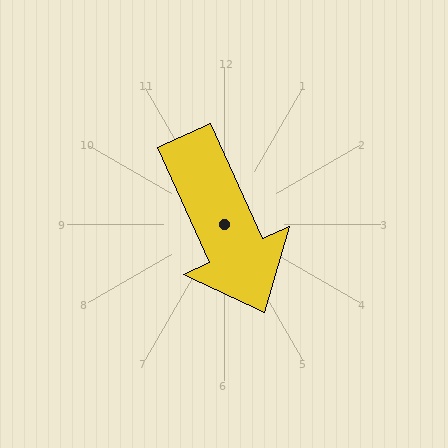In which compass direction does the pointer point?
Southeast.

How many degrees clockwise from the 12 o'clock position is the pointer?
Approximately 156 degrees.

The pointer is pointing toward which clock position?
Roughly 5 o'clock.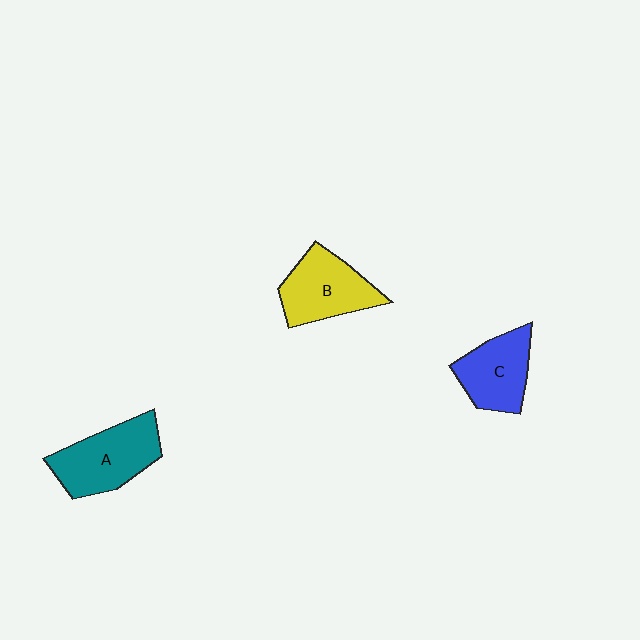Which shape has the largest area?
Shape A (teal).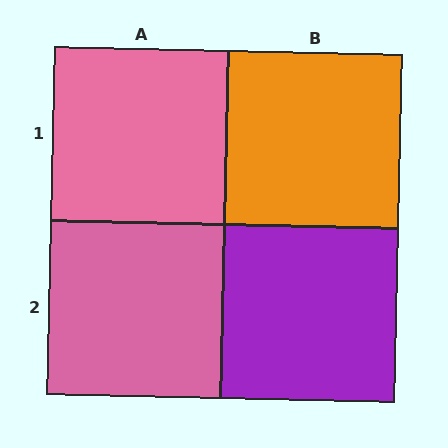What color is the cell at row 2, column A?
Pink.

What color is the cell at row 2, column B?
Purple.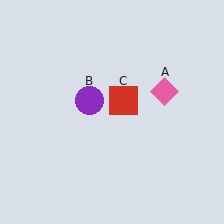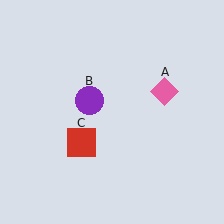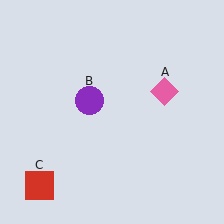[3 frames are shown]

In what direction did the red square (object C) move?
The red square (object C) moved down and to the left.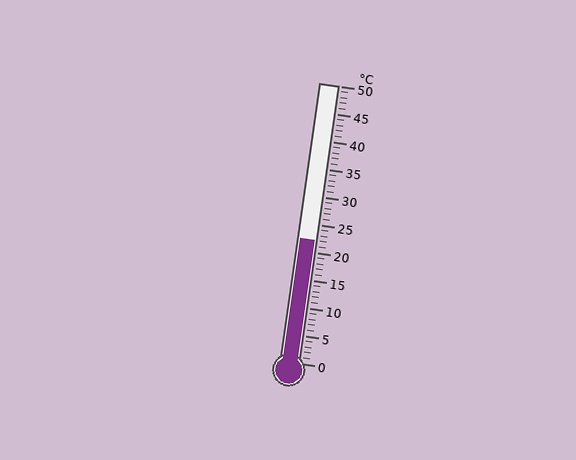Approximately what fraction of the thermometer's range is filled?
The thermometer is filled to approximately 45% of its range.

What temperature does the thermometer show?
The thermometer shows approximately 22°C.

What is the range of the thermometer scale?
The thermometer scale ranges from 0°C to 50°C.